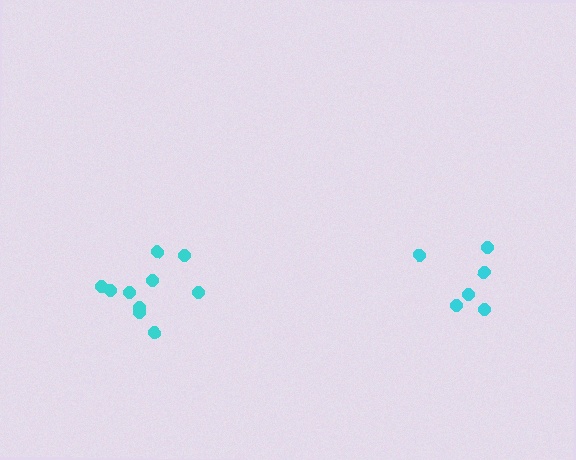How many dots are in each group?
Group 1: 10 dots, Group 2: 6 dots (16 total).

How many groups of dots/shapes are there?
There are 2 groups.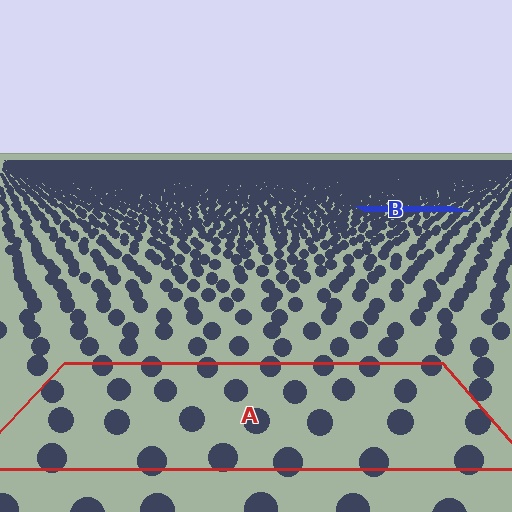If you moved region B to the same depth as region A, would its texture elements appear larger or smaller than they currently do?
They would appear larger. At a closer depth, the same texture elements are projected at a bigger on-screen size.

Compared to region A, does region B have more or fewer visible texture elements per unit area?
Region B has more texture elements per unit area — they are packed more densely because it is farther away.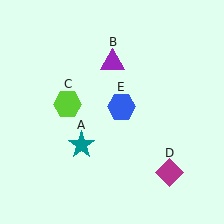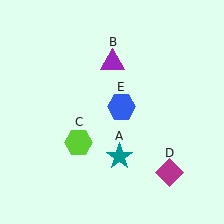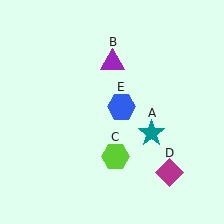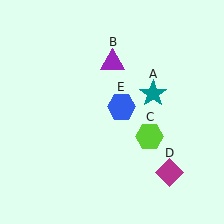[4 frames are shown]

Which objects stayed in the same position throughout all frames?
Purple triangle (object B) and magenta diamond (object D) and blue hexagon (object E) remained stationary.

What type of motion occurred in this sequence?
The teal star (object A), lime hexagon (object C) rotated counterclockwise around the center of the scene.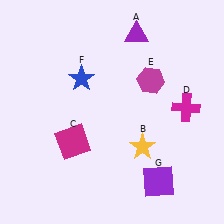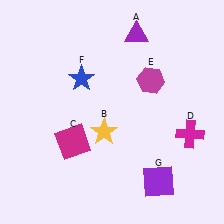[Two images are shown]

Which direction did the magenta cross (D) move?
The magenta cross (D) moved down.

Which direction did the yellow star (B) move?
The yellow star (B) moved left.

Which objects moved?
The objects that moved are: the yellow star (B), the magenta cross (D).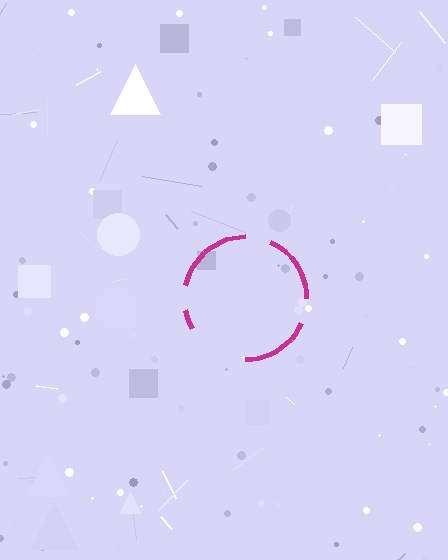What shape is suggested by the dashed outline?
The dashed outline suggests a circle.